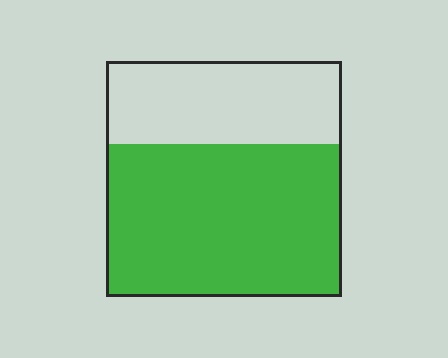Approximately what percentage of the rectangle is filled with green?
Approximately 65%.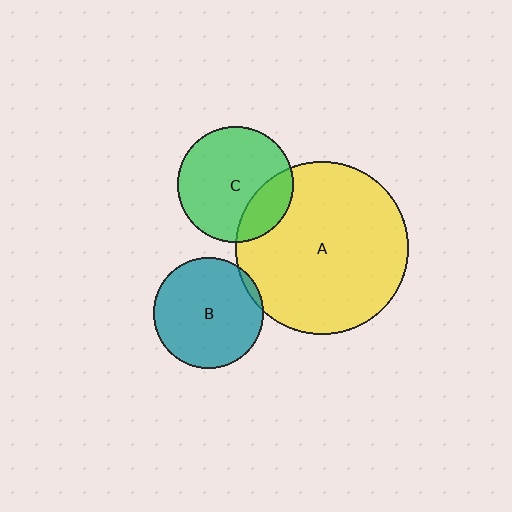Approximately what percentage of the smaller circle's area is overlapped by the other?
Approximately 25%.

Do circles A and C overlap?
Yes.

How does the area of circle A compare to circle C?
Approximately 2.2 times.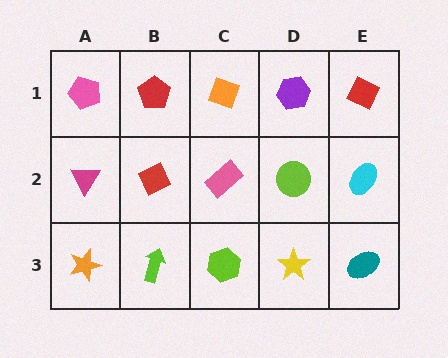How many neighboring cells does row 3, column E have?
2.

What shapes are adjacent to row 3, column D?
A lime circle (row 2, column D), a lime hexagon (row 3, column C), a teal ellipse (row 3, column E).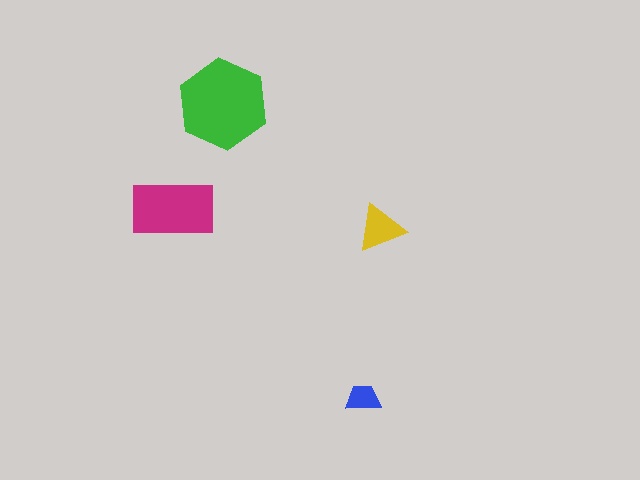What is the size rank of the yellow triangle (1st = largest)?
3rd.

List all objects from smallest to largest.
The blue trapezoid, the yellow triangle, the magenta rectangle, the green hexagon.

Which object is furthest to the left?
The magenta rectangle is leftmost.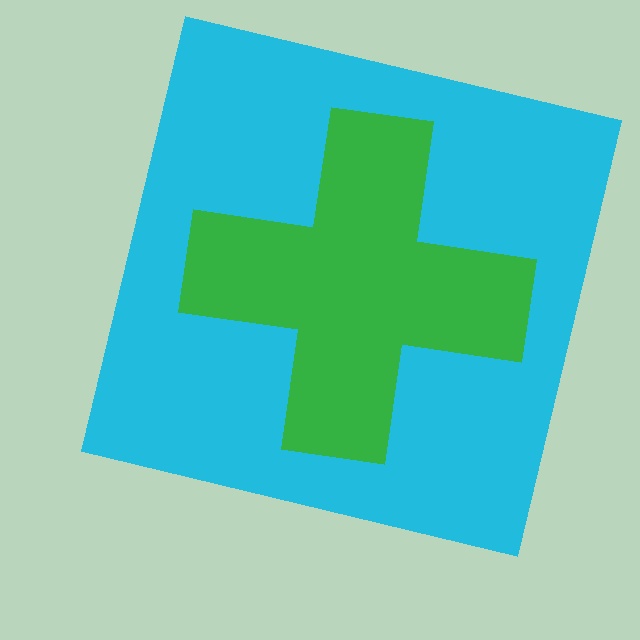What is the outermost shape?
The cyan square.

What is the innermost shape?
The green cross.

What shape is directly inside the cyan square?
The green cross.